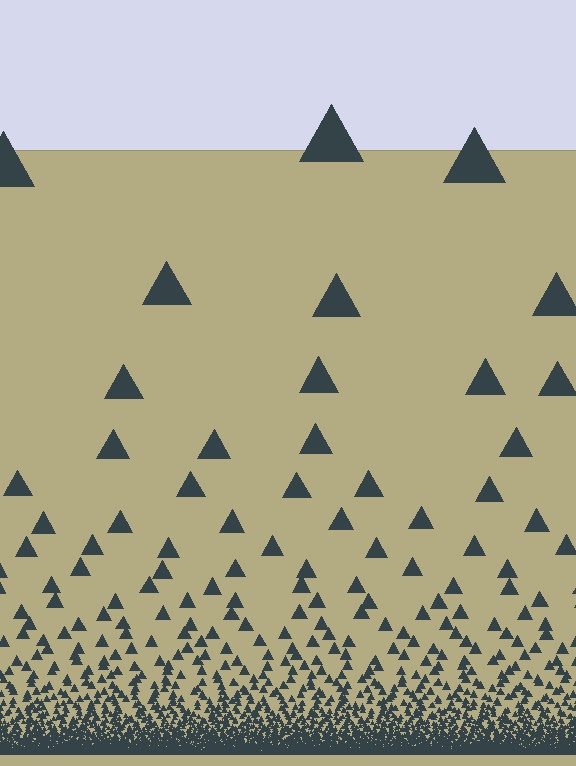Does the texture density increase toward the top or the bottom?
Density increases toward the bottom.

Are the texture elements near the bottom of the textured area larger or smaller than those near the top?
Smaller. The gradient is inverted — elements near the bottom are smaller and denser.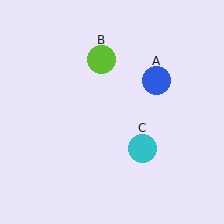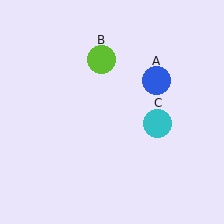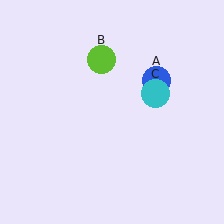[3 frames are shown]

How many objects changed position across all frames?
1 object changed position: cyan circle (object C).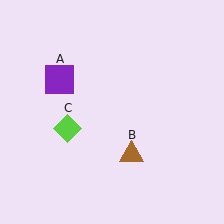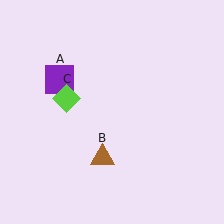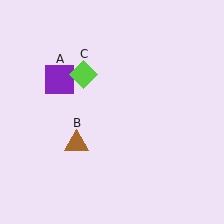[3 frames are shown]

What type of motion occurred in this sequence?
The brown triangle (object B), lime diamond (object C) rotated clockwise around the center of the scene.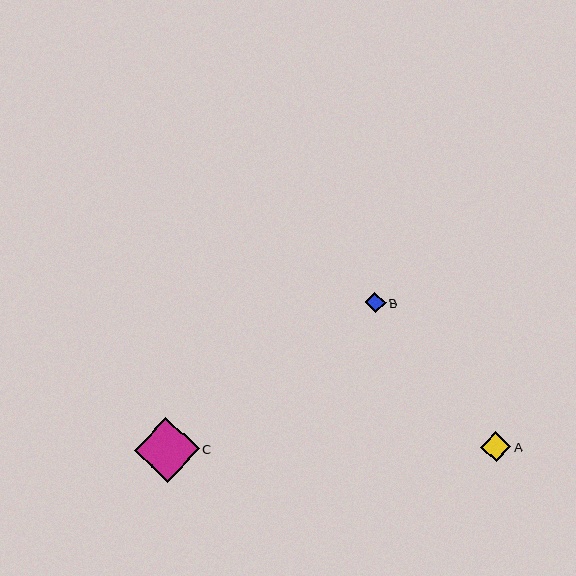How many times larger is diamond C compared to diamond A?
Diamond C is approximately 2.2 times the size of diamond A.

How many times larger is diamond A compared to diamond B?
Diamond A is approximately 1.5 times the size of diamond B.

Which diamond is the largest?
Diamond C is the largest with a size of approximately 65 pixels.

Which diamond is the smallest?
Diamond B is the smallest with a size of approximately 20 pixels.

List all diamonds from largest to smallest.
From largest to smallest: C, A, B.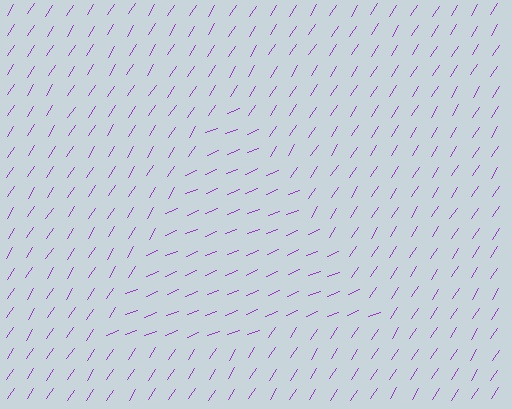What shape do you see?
I see a triangle.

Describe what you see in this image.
The image is filled with small purple line segments. A triangle region in the image has lines oriented differently from the surrounding lines, creating a visible texture boundary.